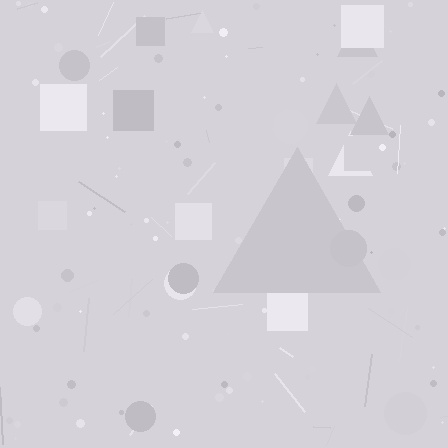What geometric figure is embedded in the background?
A triangle is embedded in the background.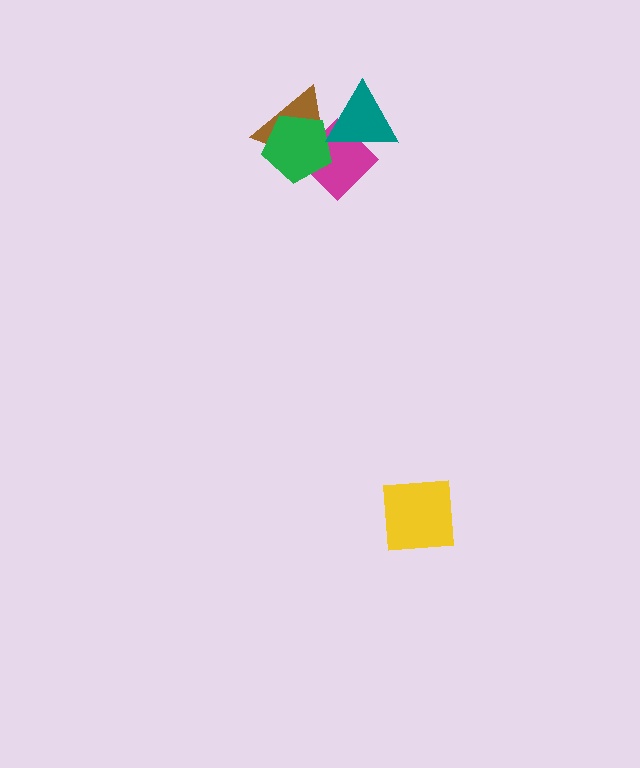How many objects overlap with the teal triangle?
3 objects overlap with the teal triangle.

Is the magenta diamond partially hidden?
Yes, it is partially covered by another shape.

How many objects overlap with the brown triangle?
3 objects overlap with the brown triangle.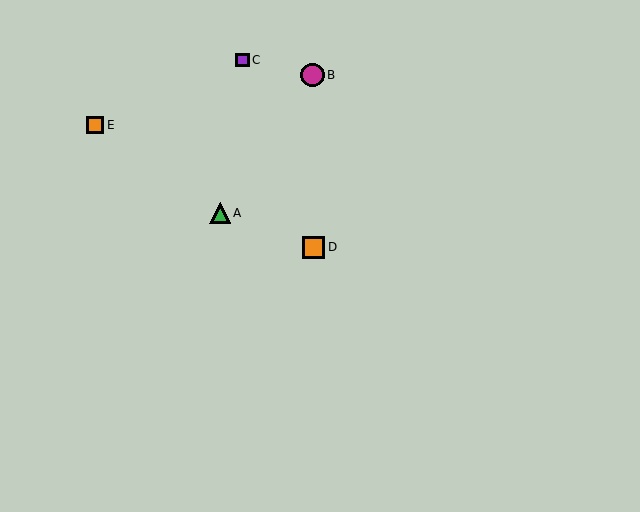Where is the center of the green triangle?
The center of the green triangle is at (220, 213).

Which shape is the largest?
The magenta circle (labeled B) is the largest.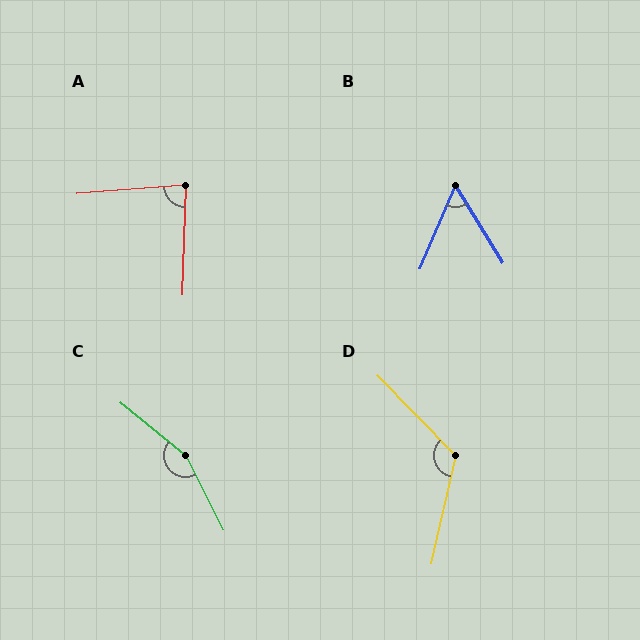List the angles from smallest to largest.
B (54°), A (84°), D (123°), C (155°).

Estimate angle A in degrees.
Approximately 84 degrees.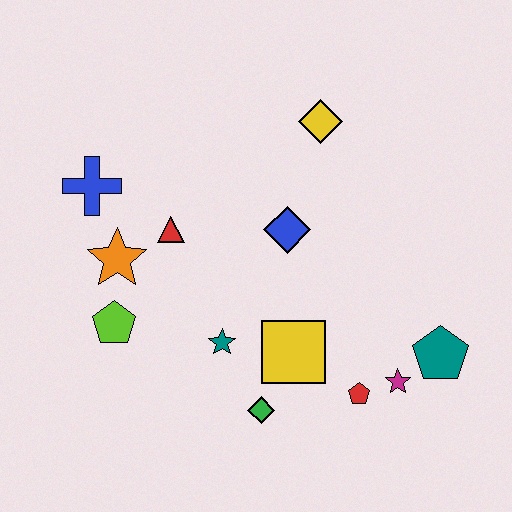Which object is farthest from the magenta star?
The blue cross is farthest from the magenta star.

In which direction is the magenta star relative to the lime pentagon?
The magenta star is to the right of the lime pentagon.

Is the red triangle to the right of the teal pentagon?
No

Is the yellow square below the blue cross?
Yes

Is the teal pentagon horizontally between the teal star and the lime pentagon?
No